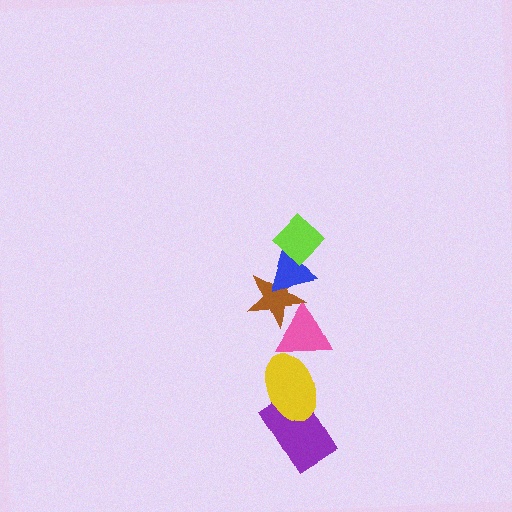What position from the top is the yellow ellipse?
The yellow ellipse is 5th from the top.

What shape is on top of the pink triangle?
The brown star is on top of the pink triangle.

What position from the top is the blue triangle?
The blue triangle is 2nd from the top.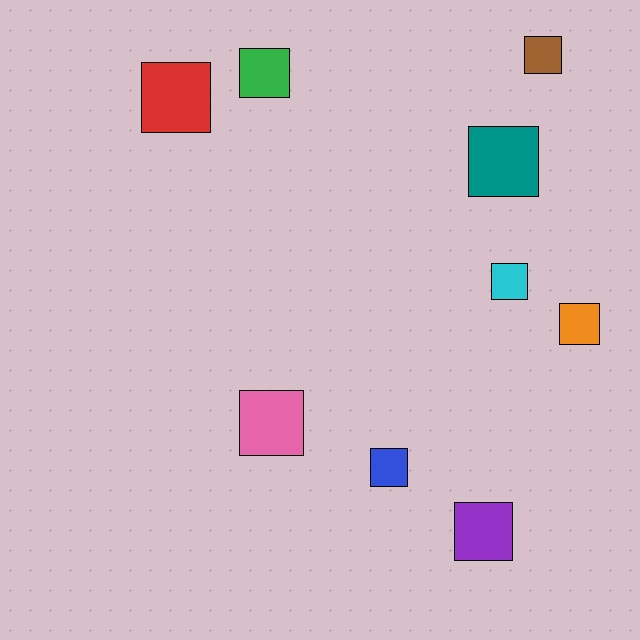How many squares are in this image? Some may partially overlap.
There are 9 squares.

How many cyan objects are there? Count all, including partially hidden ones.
There is 1 cyan object.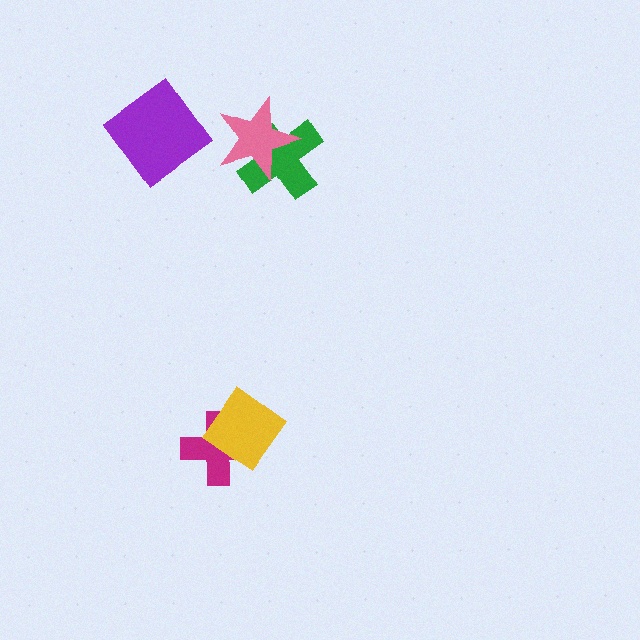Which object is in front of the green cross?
The pink star is in front of the green cross.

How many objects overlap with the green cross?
1 object overlaps with the green cross.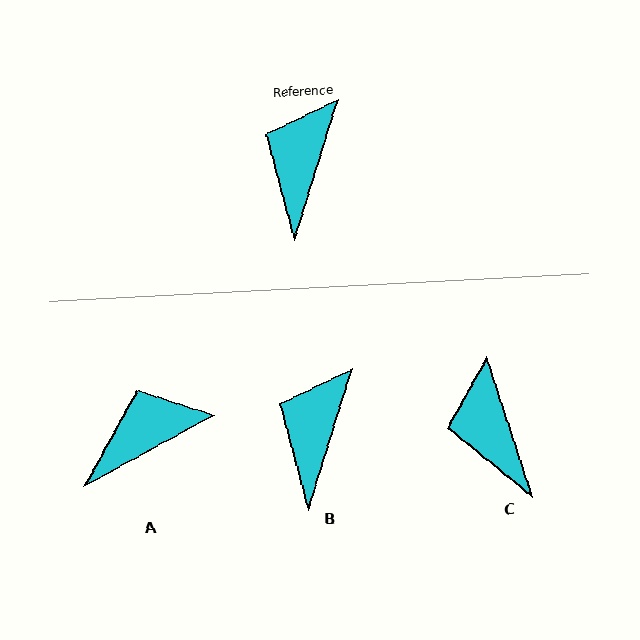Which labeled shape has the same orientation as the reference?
B.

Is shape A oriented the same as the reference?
No, it is off by about 44 degrees.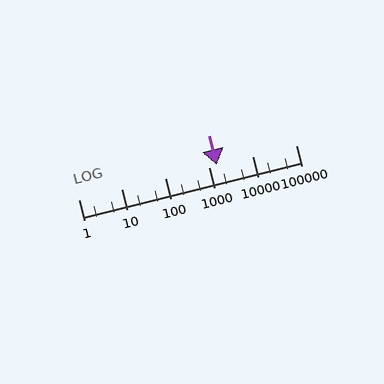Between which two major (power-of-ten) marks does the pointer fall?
The pointer is between 1000 and 10000.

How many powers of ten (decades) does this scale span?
The scale spans 5 decades, from 1 to 100000.